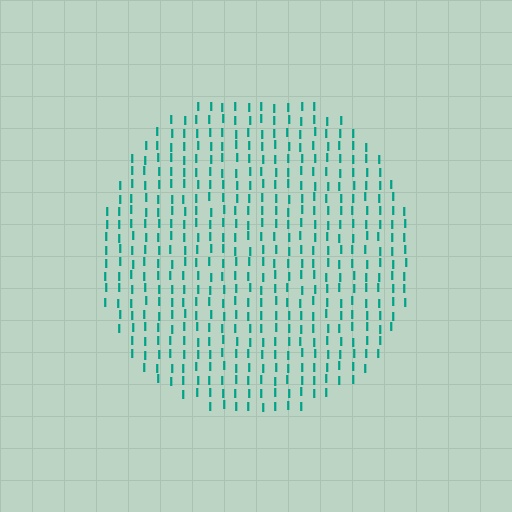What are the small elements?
The small elements are letter I's.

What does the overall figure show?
The overall figure shows a circle.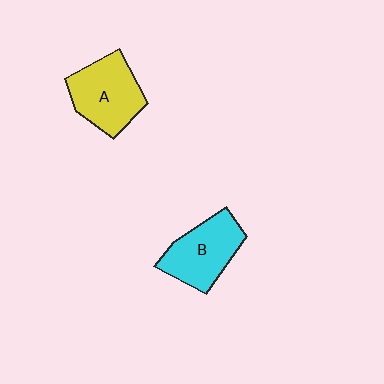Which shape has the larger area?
Shape A (yellow).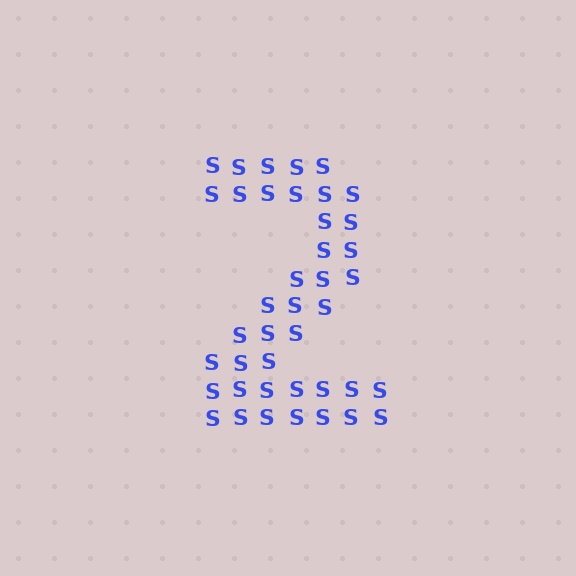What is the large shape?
The large shape is the digit 2.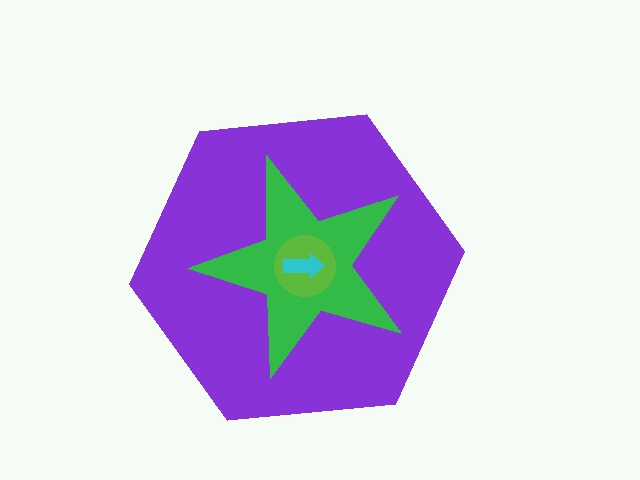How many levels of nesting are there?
4.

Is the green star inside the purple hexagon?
Yes.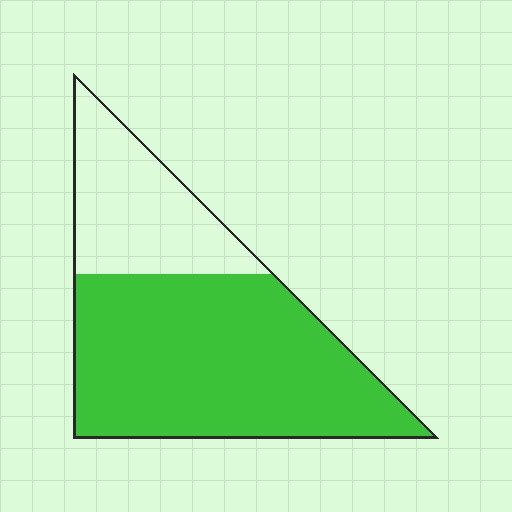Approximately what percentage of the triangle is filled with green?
Approximately 70%.